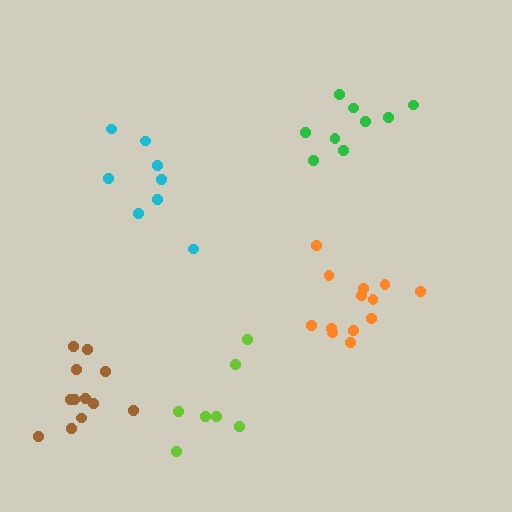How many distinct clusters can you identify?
There are 5 distinct clusters.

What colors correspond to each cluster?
The clusters are colored: green, orange, lime, cyan, brown.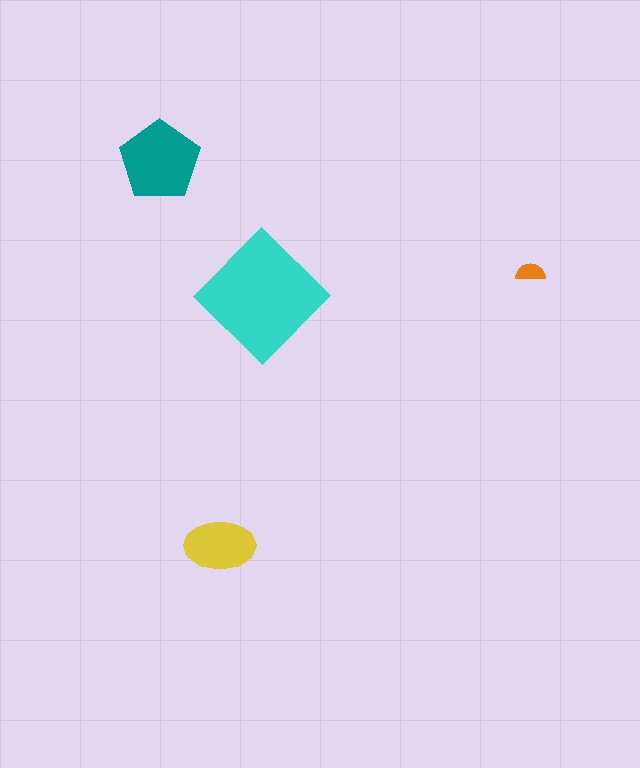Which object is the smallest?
The orange semicircle.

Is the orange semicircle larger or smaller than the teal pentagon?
Smaller.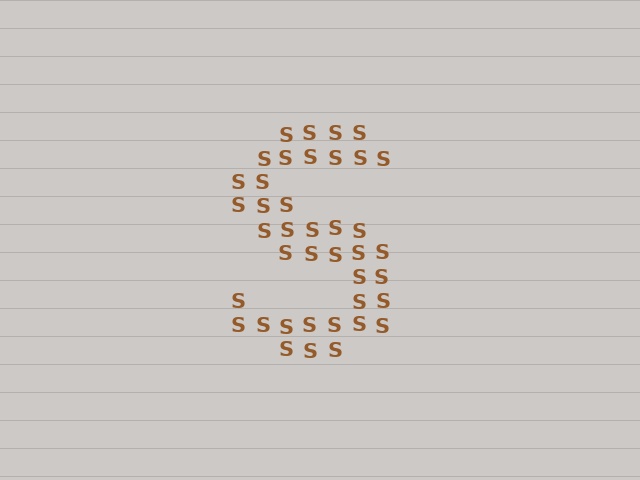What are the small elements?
The small elements are letter S's.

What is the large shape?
The large shape is the letter S.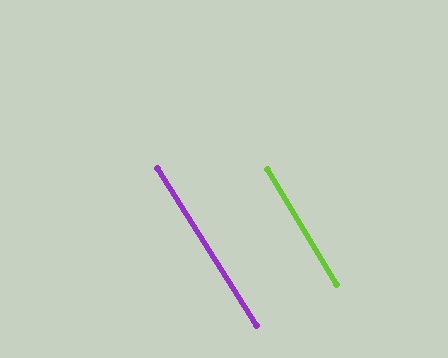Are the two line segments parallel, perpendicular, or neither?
Parallel — their directions differ by only 1.6°.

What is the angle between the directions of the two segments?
Approximately 2 degrees.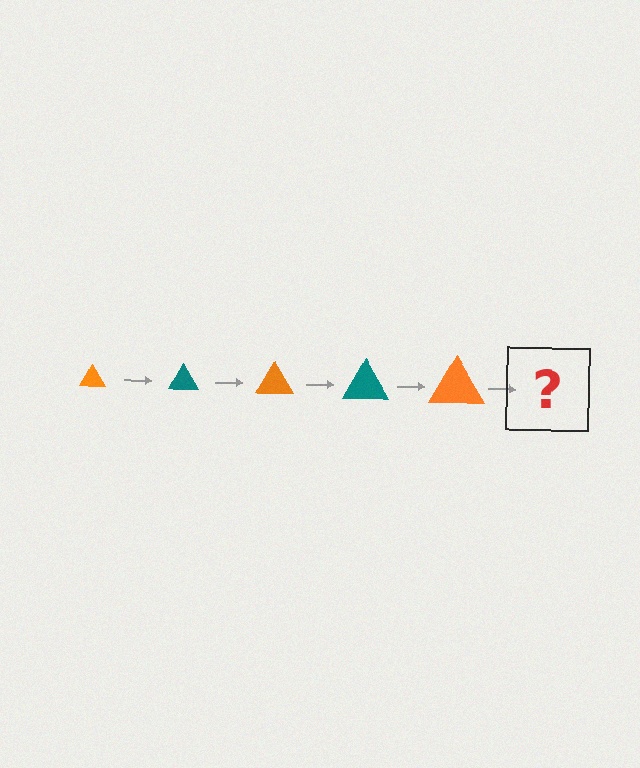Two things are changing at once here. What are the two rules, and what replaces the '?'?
The two rules are that the triangle grows larger each step and the color cycles through orange and teal. The '?' should be a teal triangle, larger than the previous one.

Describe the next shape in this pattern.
It should be a teal triangle, larger than the previous one.